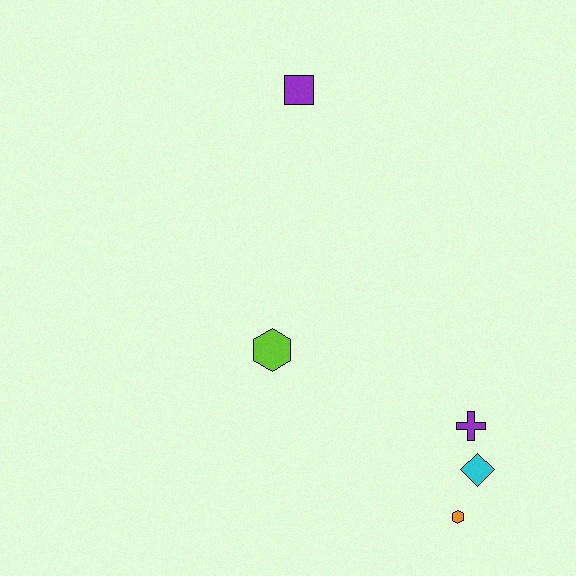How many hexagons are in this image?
There are 2 hexagons.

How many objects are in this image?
There are 5 objects.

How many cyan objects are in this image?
There is 1 cyan object.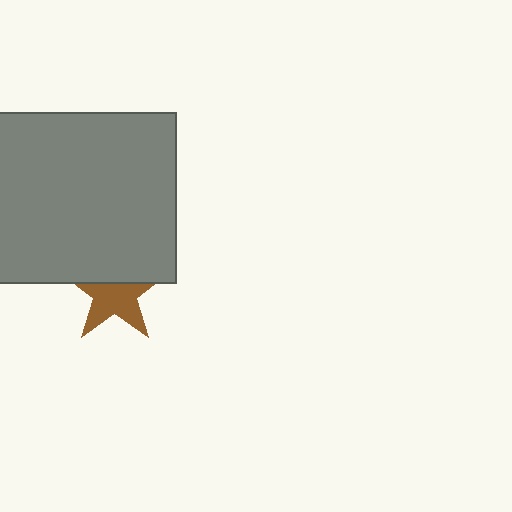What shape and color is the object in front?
The object in front is a gray rectangle.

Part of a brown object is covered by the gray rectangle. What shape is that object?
It is a star.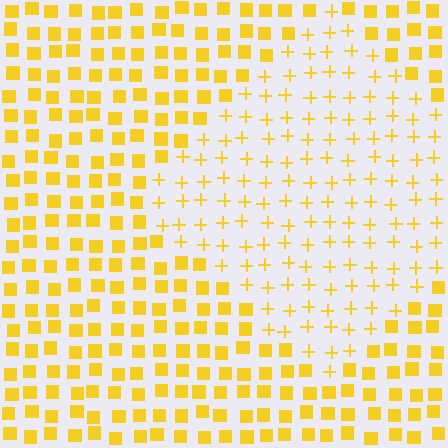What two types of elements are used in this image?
The image uses plus signs inside the diamond region and squares outside it.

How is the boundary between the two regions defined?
The boundary is defined by a change in element shape: plus signs inside vs. squares outside. All elements share the same color and spacing.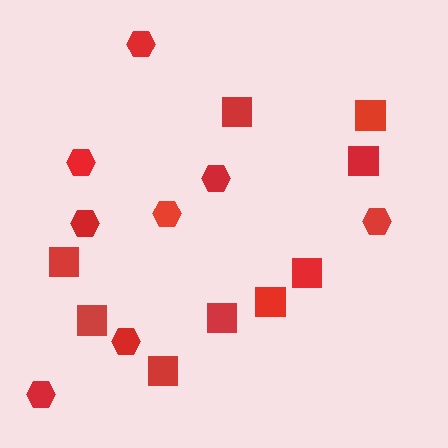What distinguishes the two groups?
There are 2 groups: one group of squares (9) and one group of hexagons (8).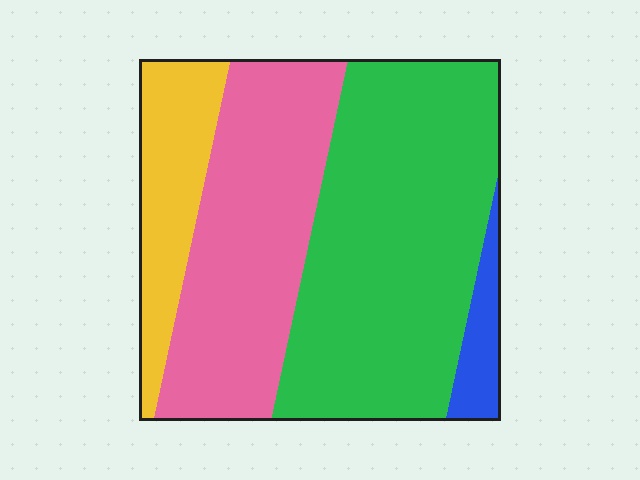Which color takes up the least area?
Blue, at roughly 5%.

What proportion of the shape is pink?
Pink covers roughly 30% of the shape.